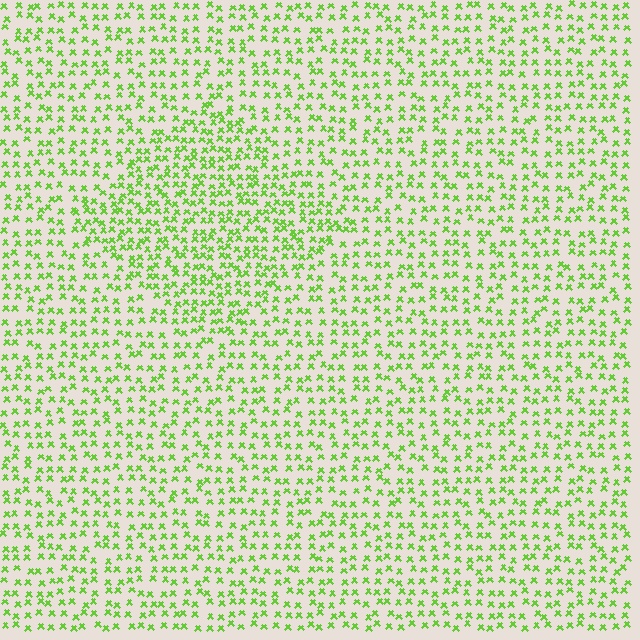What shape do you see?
I see a diamond.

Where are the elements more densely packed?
The elements are more densely packed inside the diamond boundary.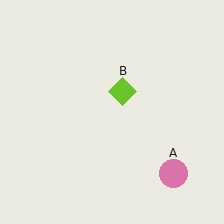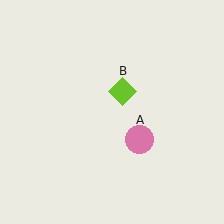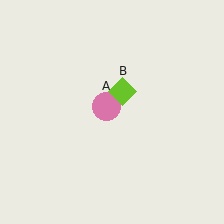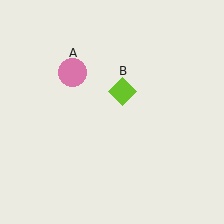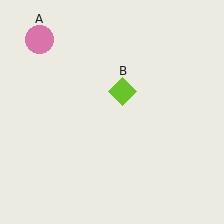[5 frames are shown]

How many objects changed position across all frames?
1 object changed position: pink circle (object A).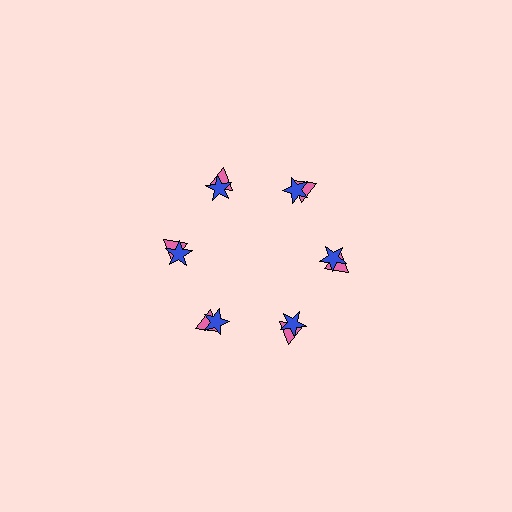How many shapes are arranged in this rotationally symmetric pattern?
There are 12 shapes, arranged in 6 groups of 2.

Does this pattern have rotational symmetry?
Yes, this pattern has 6-fold rotational symmetry. It looks the same after rotating 60 degrees around the center.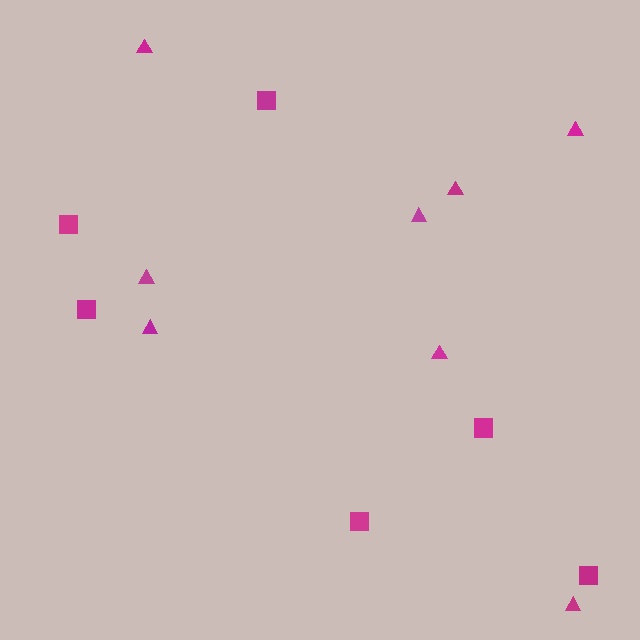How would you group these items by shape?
There are 2 groups: one group of triangles (8) and one group of squares (6).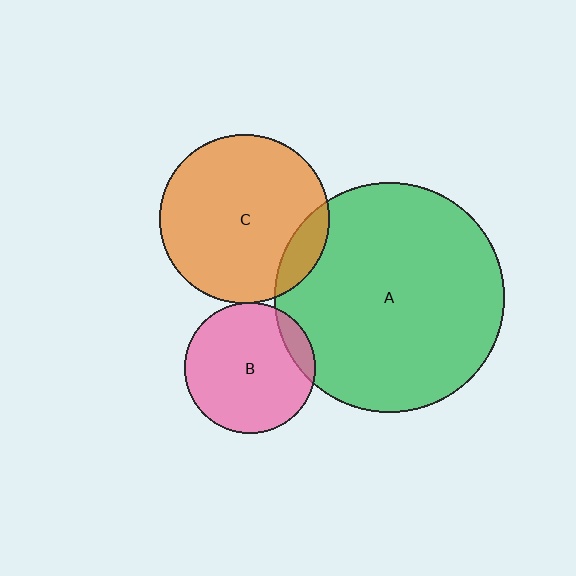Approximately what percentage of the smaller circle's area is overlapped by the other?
Approximately 10%.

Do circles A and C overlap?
Yes.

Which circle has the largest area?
Circle A (green).